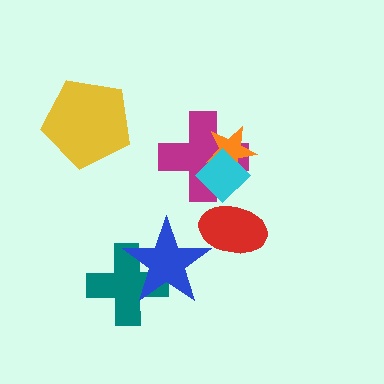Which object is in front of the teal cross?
The blue star is in front of the teal cross.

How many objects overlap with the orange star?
2 objects overlap with the orange star.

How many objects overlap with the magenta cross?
2 objects overlap with the magenta cross.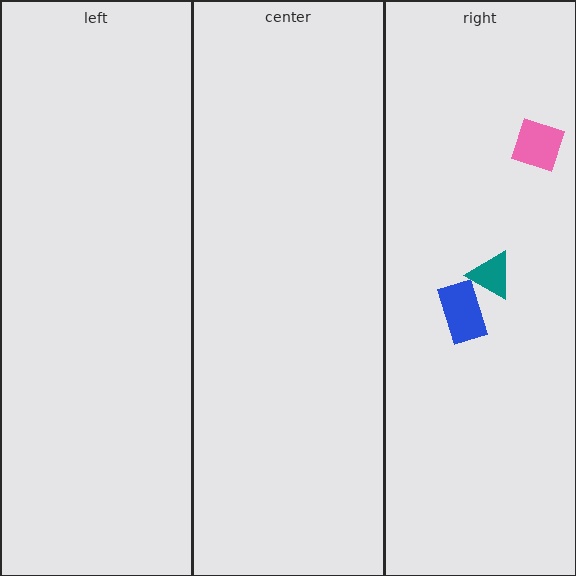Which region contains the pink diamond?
The right region.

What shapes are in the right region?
The blue rectangle, the pink diamond, the teal triangle.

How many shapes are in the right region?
3.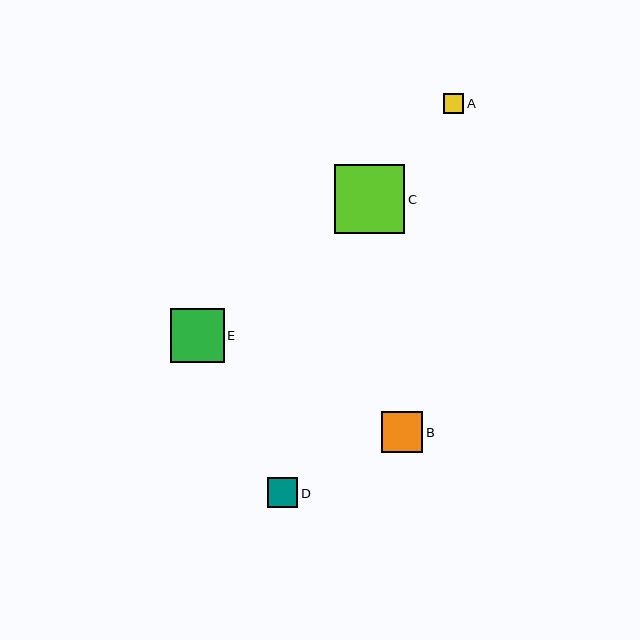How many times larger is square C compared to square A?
Square C is approximately 3.4 times the size of square A.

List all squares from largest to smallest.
From largest to smallest: C, E, B, D, A.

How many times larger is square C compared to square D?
Square C is approximately 2.3 times the size of square D.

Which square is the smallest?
Square A is the smallest with a size of approximately 21 pixels.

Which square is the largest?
Square C is the largest with a size of approximately 70 pixels.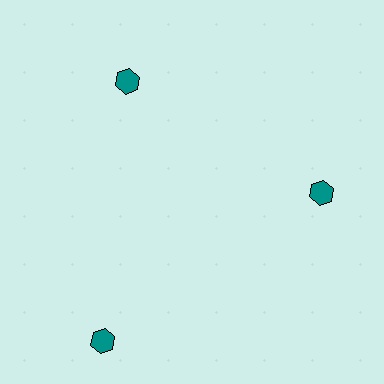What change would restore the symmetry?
The symmetry would be restored by moving it inward, back onto the ring so that all 3 hexagons sit at equal angles and equal distance from the center.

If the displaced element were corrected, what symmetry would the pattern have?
It would have 3-fold rotational symmetry — the pattern would map onto itself every 120 degrees.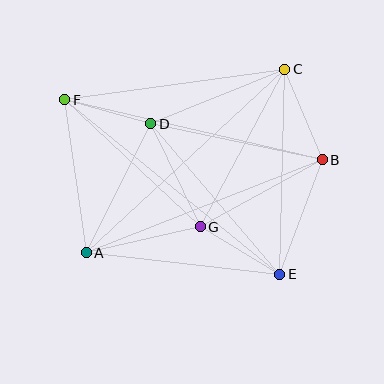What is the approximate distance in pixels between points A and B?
The distance between A and B is approximately 253 pixels.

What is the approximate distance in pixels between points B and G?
The distance between B and G is approximately 139 pixels.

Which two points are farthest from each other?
Points E and F are farthest from each other.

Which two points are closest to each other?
Points D and F are closest to each other.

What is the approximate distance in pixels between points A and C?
The distance between A and C is approximately 270 pixels.